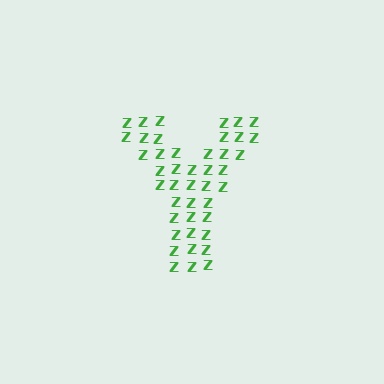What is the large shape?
The large shape is the letter Y.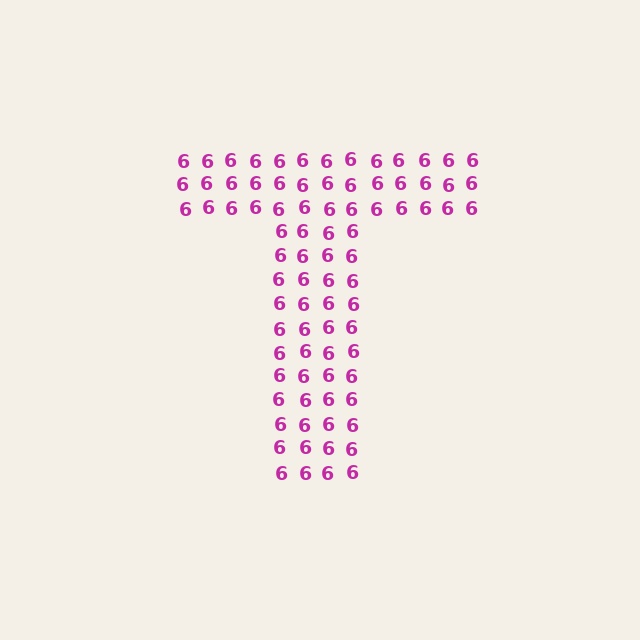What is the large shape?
The large shape is the letter T.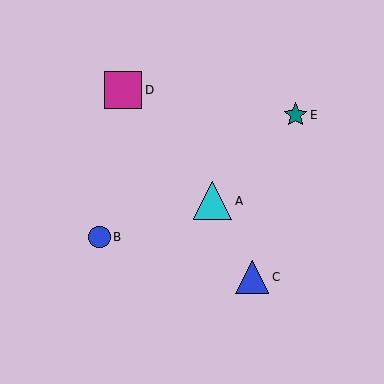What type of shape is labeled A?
Shape A is a cyan triangle.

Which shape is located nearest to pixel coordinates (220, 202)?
The cyan triangle (labeled A) at (213, 201) is nearest to that location.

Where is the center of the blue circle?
The center of the blue circle is at (99, 237).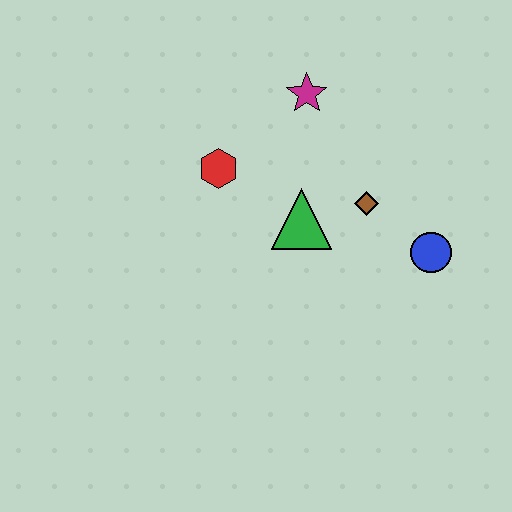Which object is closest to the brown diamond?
The green triangle is closest to the brown diamond.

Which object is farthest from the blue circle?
The red hexagon is farthest from the blue circle.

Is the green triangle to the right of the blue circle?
No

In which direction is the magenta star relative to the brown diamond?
The magenta star is above the brown diamond.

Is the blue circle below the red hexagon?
Yes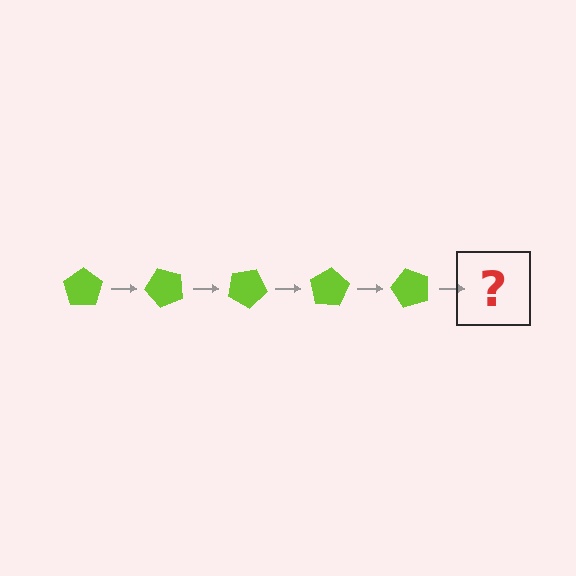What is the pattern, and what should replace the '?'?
The pattern is that the pentagon rotates 50 degrees each step. The '?' should be a lime pentagon rotated 250 degrees.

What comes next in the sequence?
The next element should be a lime pentagon rotated 250 degrees.